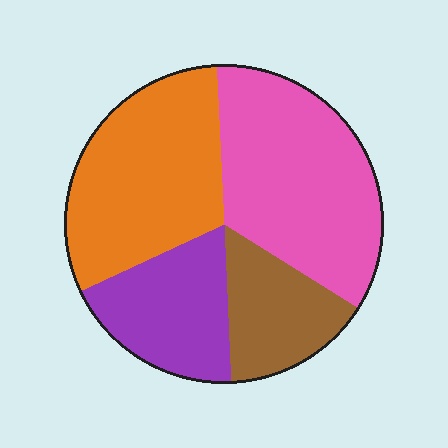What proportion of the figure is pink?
Pink covers 35% of the figure.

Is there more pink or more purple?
Pink.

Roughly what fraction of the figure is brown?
Brown takes up less than a quarter of the figure.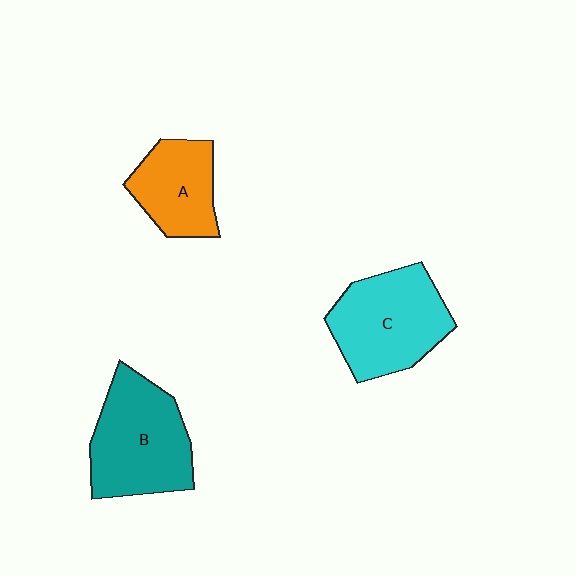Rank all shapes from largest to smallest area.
From largest to smallest: B (teal), C (cyan), A (orange).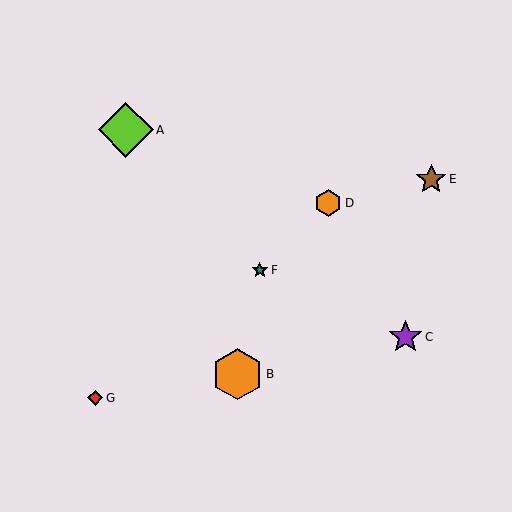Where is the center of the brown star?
The center of the brown star is at (431, 179).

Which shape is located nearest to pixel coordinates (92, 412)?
The red diamond (labeled G) at (95, 398) is nearest to that location.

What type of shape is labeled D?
Shape D is an orange hexagon.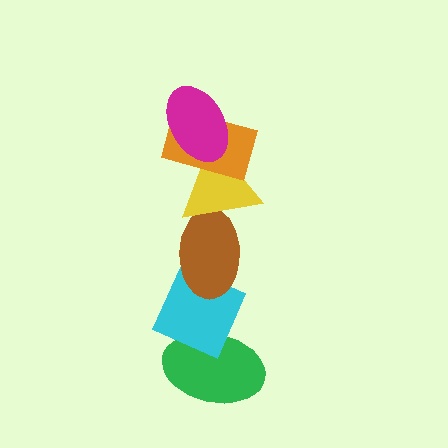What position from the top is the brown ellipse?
The brown ellipse is 4th from the top.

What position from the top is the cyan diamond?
The cyan diamond is 5th from the top.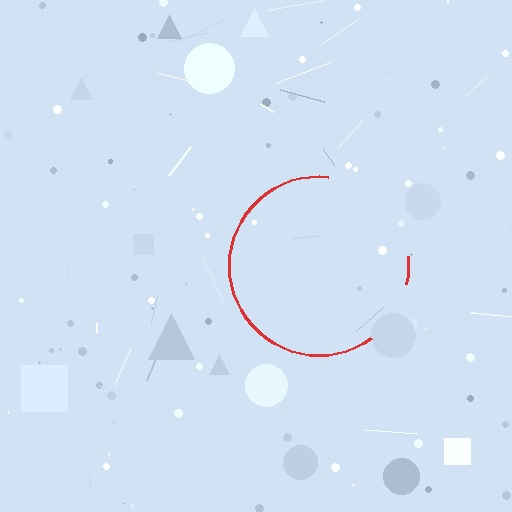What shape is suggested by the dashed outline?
The dashed outline suggests a circle.